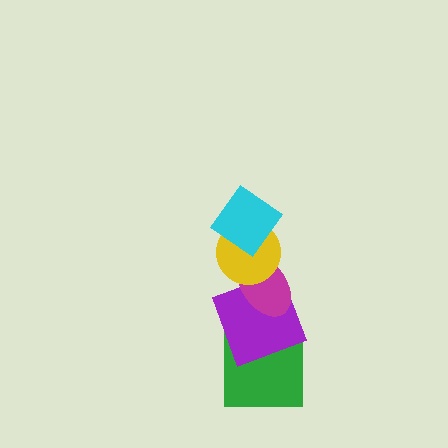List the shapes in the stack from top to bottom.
From top to bottom: the cyan diamond, the yellow circle, the magenta ellipse, the purple square, the green square.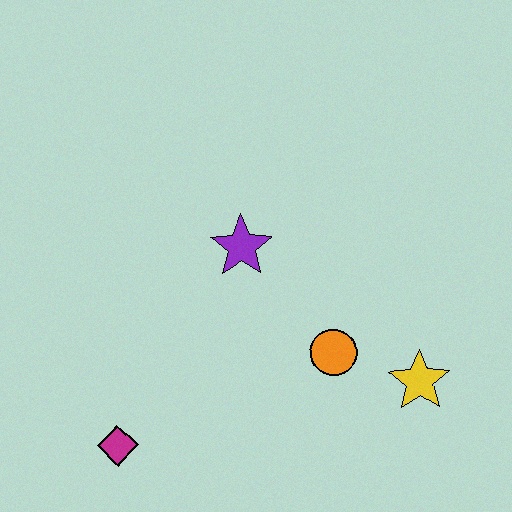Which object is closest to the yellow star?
The orange circle is closest to the yellow star.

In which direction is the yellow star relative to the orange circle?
The yellow star is to the right of the orange circle.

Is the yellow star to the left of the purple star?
No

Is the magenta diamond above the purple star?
No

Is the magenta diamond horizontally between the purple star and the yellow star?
No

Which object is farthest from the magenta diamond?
The yellow star is farthest from the magenta diamond.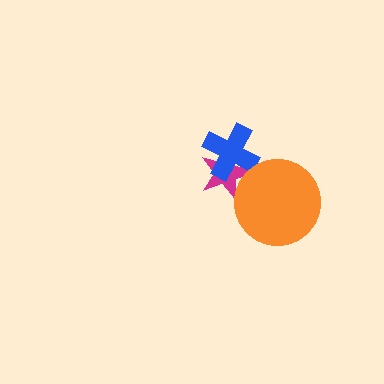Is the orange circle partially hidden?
No, no other shape covers it.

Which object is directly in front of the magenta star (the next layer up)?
The blue cross is directly in front of the magenta star.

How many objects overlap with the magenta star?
2 objects overlap with the magenta star.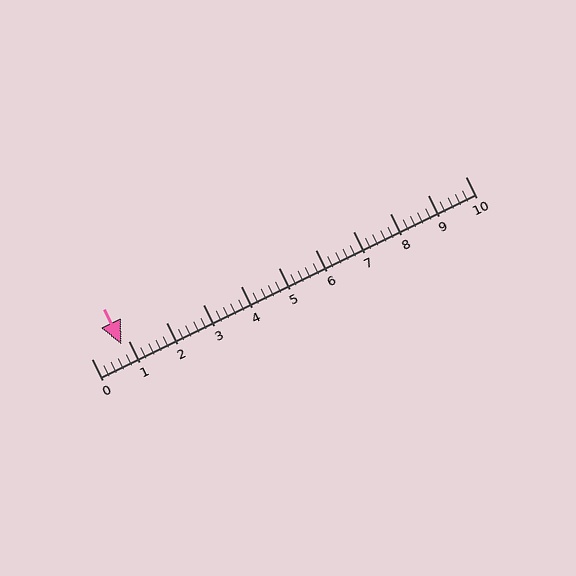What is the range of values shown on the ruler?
The ruler shows values from 0 to 10.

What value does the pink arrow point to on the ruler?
The pink arrow points to approximately 0.8.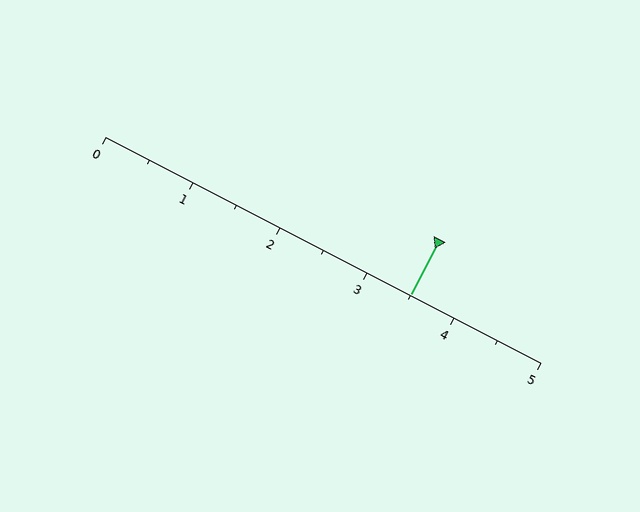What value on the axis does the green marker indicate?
The marker indicates approximately 3.5.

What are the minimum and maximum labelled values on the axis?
The axis runs from 0 to 5.